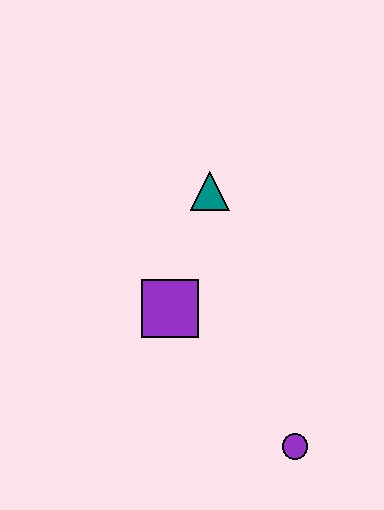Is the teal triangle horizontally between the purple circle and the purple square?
Yes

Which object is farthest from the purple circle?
The teal triangle is farthest from the purple circle.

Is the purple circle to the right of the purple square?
Yes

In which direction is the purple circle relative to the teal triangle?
The purple circle is below the teal triangle.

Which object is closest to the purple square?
The teal triangle is closest to the purple square.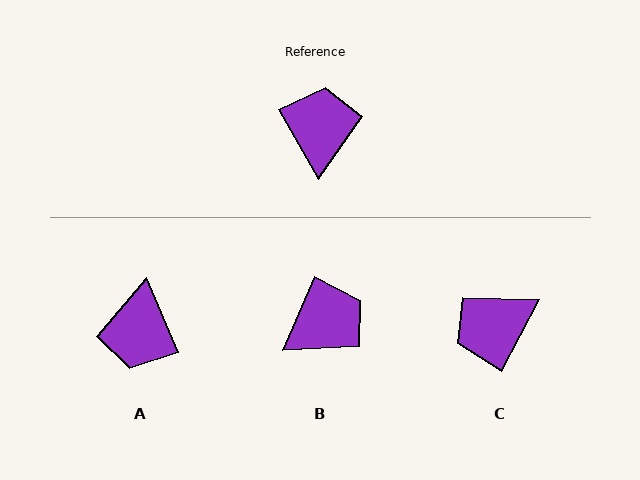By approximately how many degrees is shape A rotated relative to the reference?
Approximately 174 degrees counter-clockwise.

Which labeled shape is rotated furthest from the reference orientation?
A, about 174 degrees away.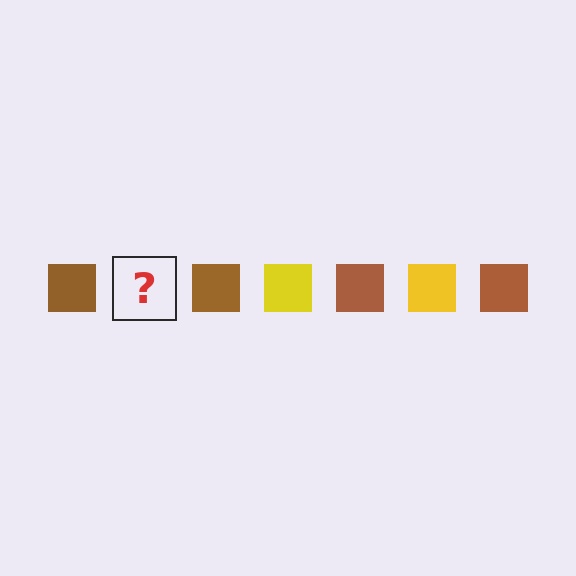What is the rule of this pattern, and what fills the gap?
The rule is that the pattern cycles through brown, yellow squares. The gap should be filled with a yellow square.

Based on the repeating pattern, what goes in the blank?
The blank should be a yellow square.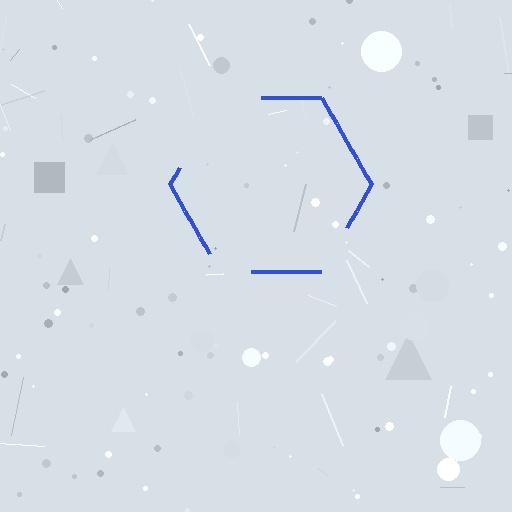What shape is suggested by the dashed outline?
The dashed outline suggests a hexagon.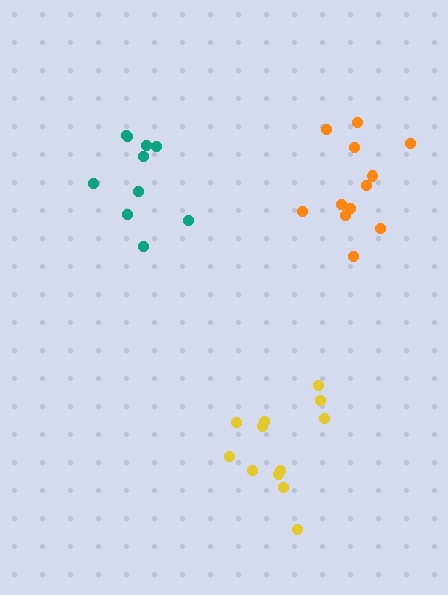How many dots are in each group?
Group 1: 12 dots, Group 2: 10 dots, Group 3: 12 dots (34 total).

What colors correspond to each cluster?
The clusters are colored: orange, teal, yellow.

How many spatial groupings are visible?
There are 3 spatial groupings.